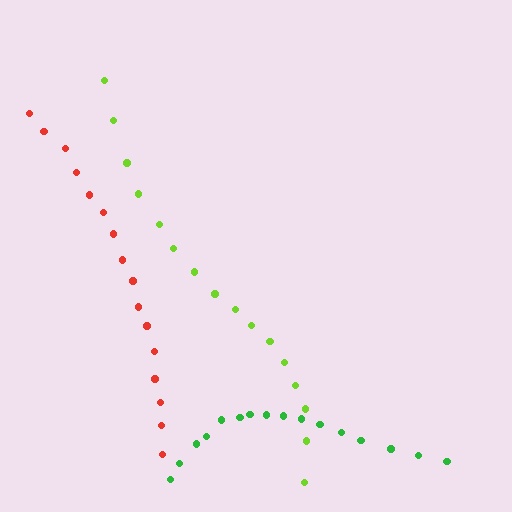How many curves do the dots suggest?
There are 3 distinct paths.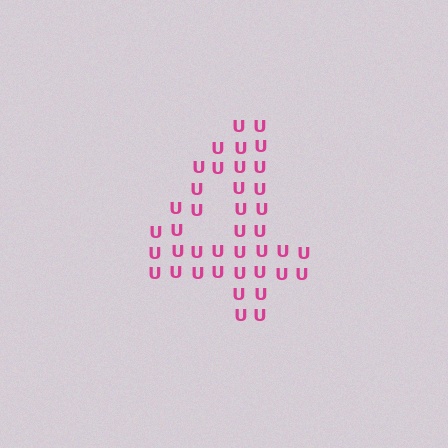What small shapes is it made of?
It is made of small letter U's.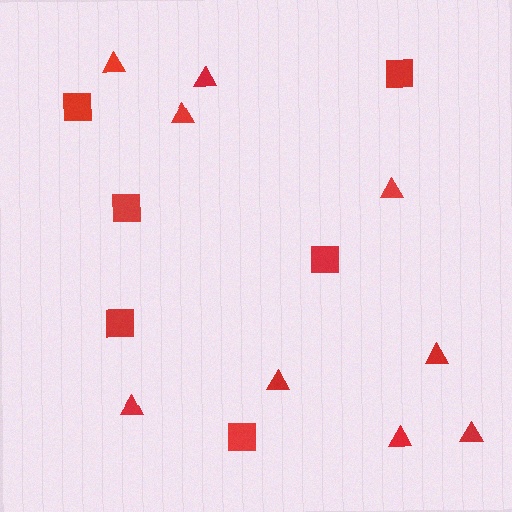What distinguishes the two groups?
There are 2 groups: one group of triangles (9) and one group of squares (6).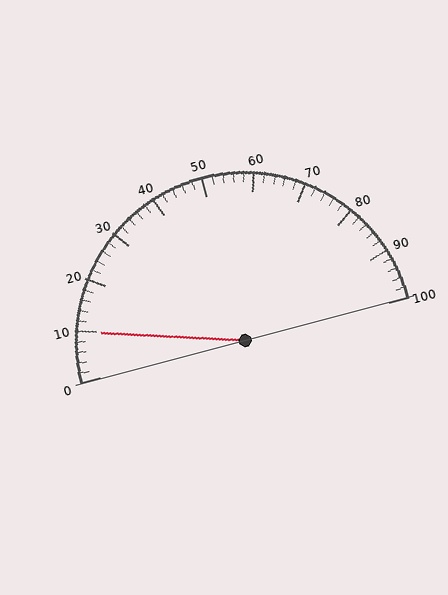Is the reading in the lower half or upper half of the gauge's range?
The reading is in the lower half of the range (0 to 100).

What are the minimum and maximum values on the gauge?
The gauge ranges from 0 to 100.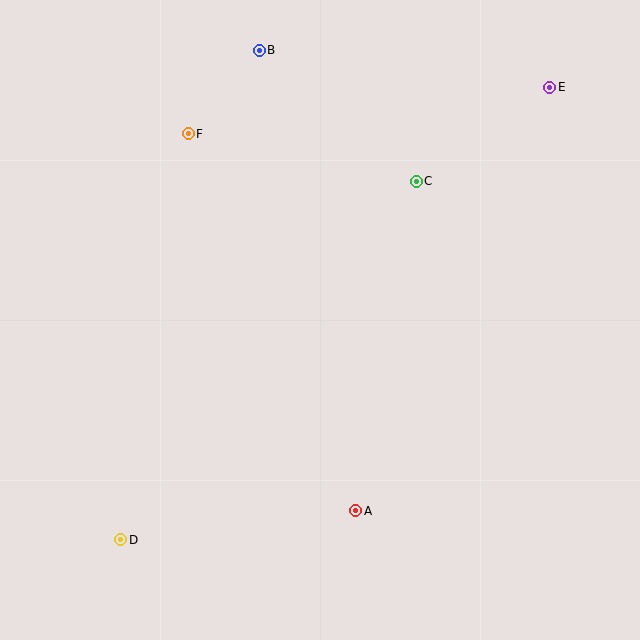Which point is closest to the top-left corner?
Point F is closest to the top-left corner.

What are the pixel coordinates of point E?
Point E is at (550, 87).